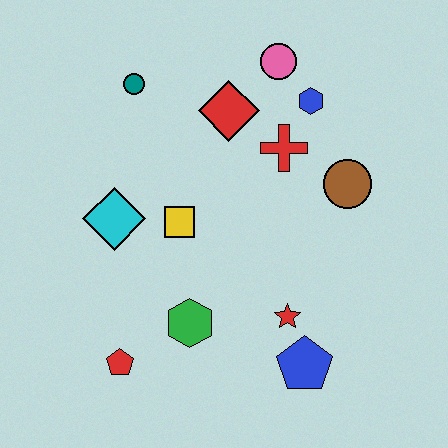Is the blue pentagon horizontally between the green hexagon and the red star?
No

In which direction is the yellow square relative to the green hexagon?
The yellow square is above the green hexagon.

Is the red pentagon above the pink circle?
No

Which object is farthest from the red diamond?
The red pentagon is farthest from the red diamond.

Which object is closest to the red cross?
The blue hexagon is closest to the red cross.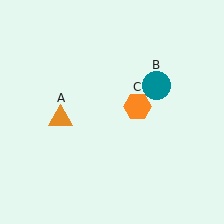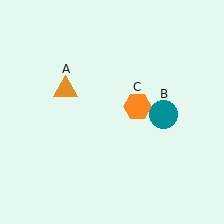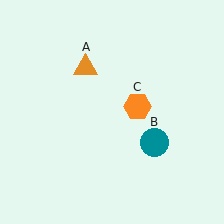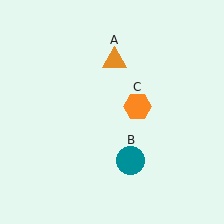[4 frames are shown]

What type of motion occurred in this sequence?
The orange triangle (object A), teal circle (object B) rotated clockwise around the center of the scene.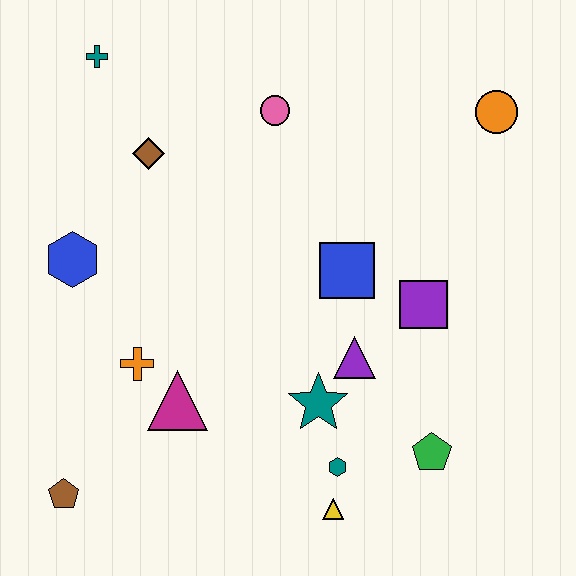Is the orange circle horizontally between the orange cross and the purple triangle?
No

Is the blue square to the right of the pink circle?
Yes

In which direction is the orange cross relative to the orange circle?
The orange cross is to the left of the orange circle.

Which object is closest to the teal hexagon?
The yellow triangle is closest to the teal hexagon.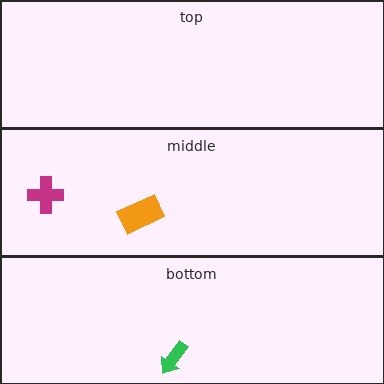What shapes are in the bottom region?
The green arrow.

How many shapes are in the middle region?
2.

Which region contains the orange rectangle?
The middle region.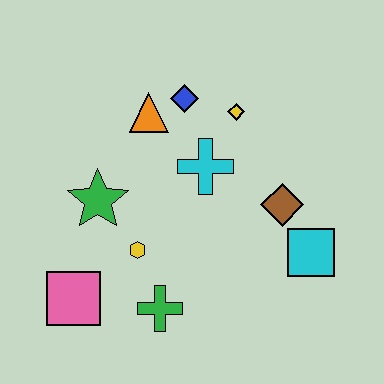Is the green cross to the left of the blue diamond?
Yes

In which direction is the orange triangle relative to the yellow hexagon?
The orange triangle is above the yellow hexagon.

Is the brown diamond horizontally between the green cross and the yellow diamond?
No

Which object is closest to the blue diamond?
The orange triangle is closest to the blue diamond.